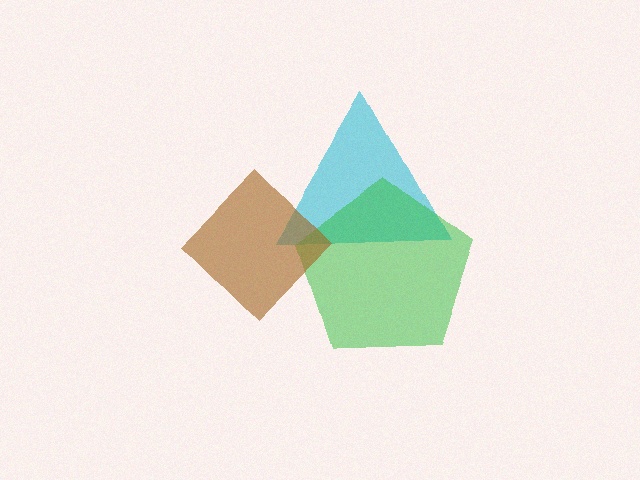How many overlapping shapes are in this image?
There are 3 overlapping shapes in the image.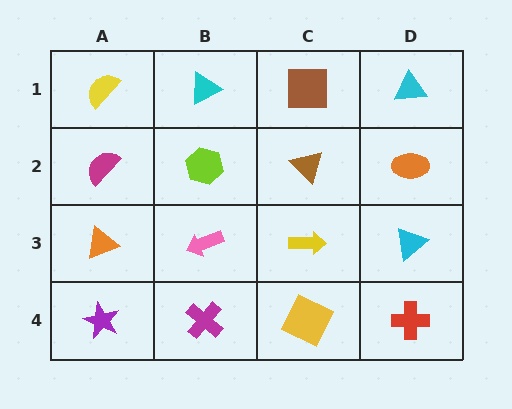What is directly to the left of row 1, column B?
A yellow semicircle.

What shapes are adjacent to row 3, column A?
A magenta semicircle (row 2, column A), a purple star (row 4, column A), a pink arrow (row 3, column B).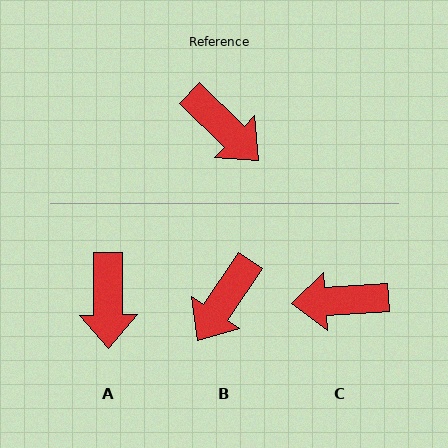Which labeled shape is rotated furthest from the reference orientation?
C, about 132 degrees away.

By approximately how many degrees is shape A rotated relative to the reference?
Approximately 46 degrees clockwise.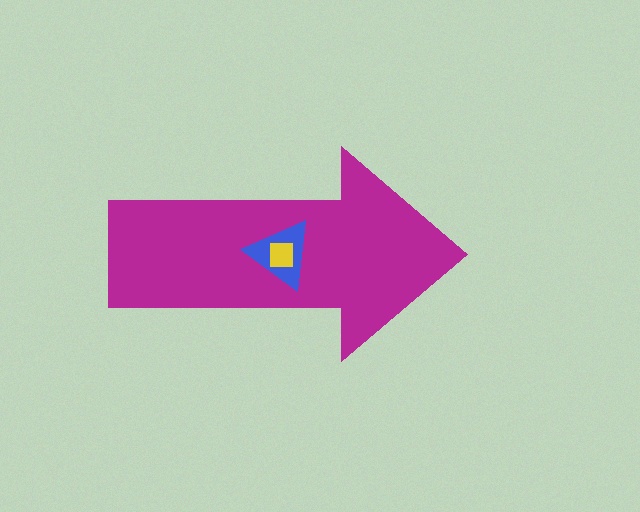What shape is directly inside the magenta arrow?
The blue triangle.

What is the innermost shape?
The yellow square.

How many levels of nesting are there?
3.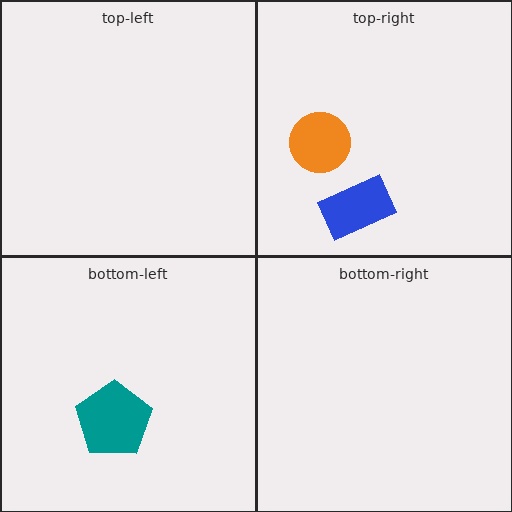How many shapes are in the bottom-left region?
1.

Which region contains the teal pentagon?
The bottom-left region.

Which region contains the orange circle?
The top-right region.